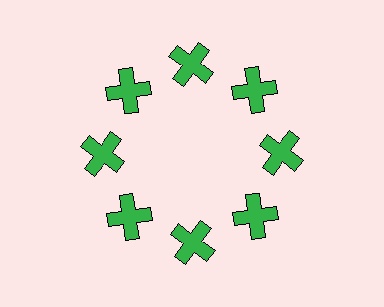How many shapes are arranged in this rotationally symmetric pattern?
There are 8 shapes, arranged in 8 groups of 1.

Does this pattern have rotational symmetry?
Yes, this pattern has 8-fold rotational symmetry. It looks the same after rotating 45 degrees around the center.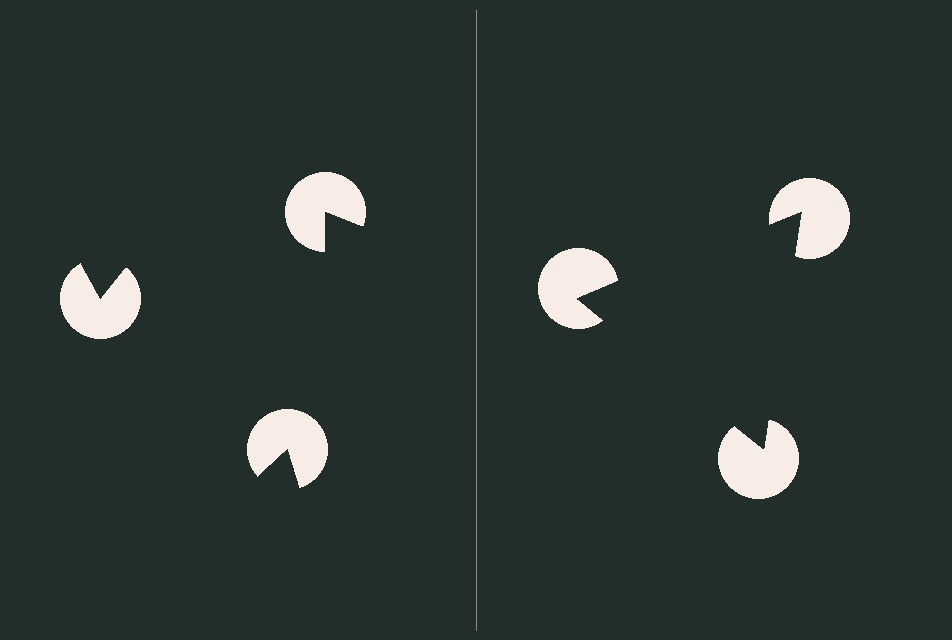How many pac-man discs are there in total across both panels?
6 — 3 on each side.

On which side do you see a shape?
An illusory triangle appears on the right side. On the left side the wedge cuts are rotated, so no coherent shape forms.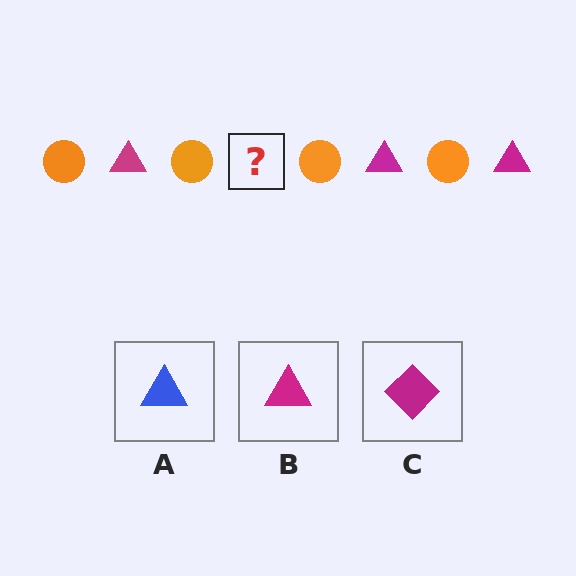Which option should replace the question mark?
Option B.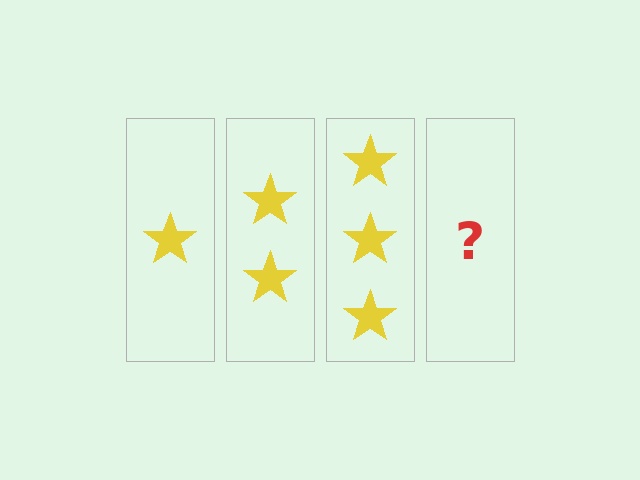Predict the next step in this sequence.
The next step is 4 stars.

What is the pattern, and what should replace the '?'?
The pattern is that each step adds one more star. The '?' should be 4 stars.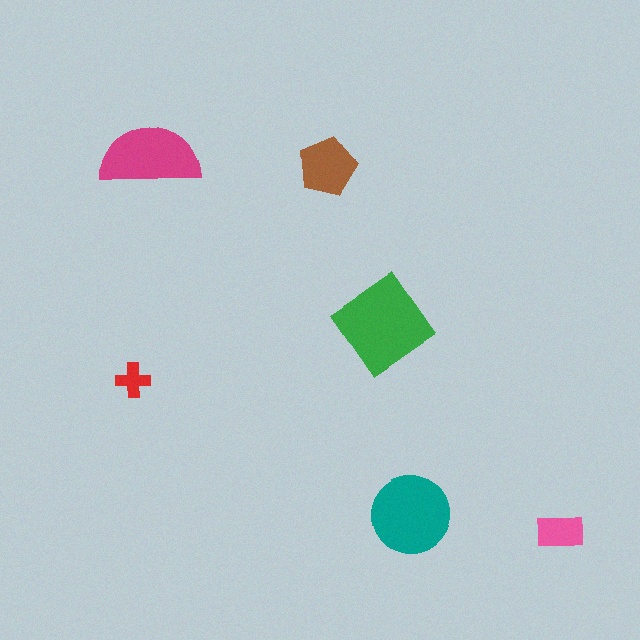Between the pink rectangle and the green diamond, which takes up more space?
The green diamond.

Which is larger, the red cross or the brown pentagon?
The brown pentagon.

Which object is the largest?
The green diamond.